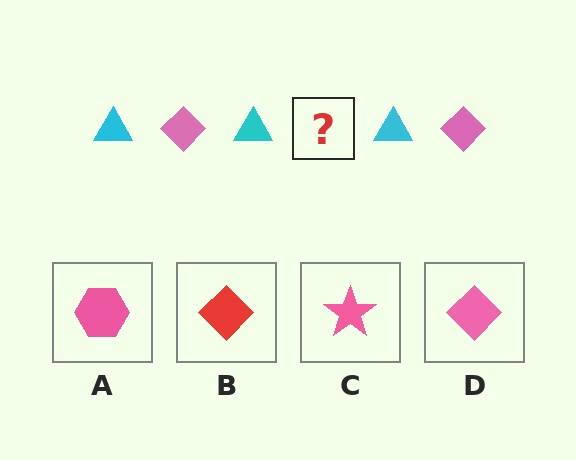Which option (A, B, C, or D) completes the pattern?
D.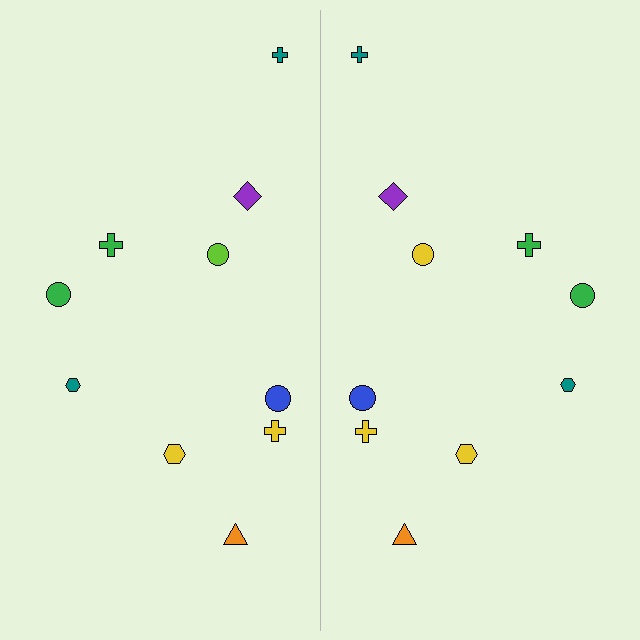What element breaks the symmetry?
The yellow circle on the right side breaks the symmetry — its mirror counterpart is lime.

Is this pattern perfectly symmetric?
No, the pattern is not perfectly symmetric. The yellow circle on the right side breaks the symmetry — its mirror counterpart is lime.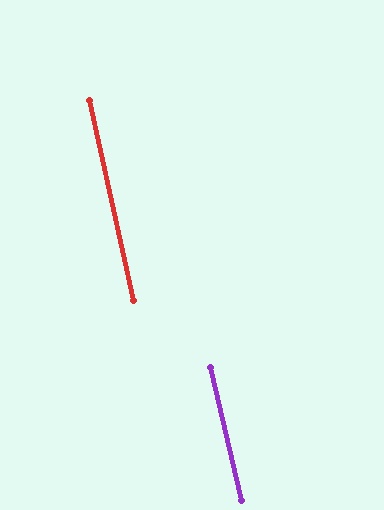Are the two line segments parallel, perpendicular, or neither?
Parallel — their directions differ by only 0.7°.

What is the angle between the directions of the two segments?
Approximately 1 degree.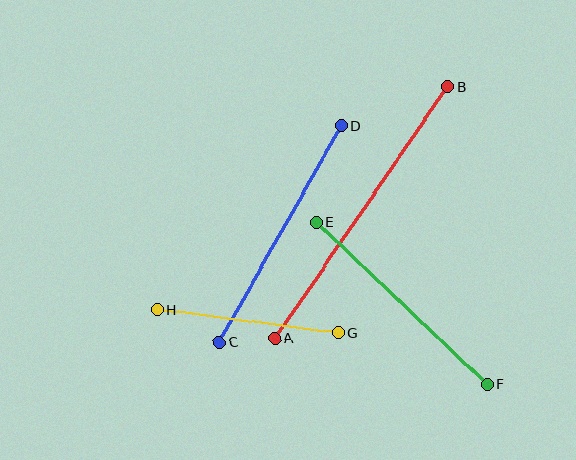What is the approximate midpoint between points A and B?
The midpoint is at approximately (361, 213) pixels.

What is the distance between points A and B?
The distance is approximately 306 pixels.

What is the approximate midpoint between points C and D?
The midpoint is at approximately (280, 234) pixels.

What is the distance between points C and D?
The distance is approximately 248 pixels.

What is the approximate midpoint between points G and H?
The midpoint is at approximately (248, 321) pixels.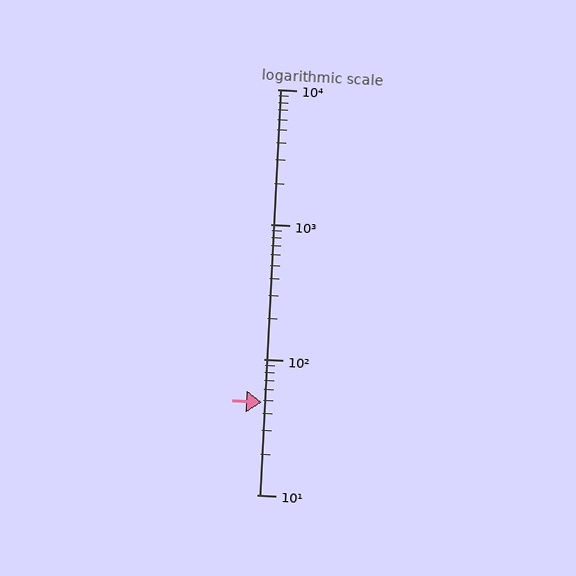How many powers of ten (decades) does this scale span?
The scale spans 3 decades, from 10 to 10000.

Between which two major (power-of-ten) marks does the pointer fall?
The pointer is between 10 and 100.